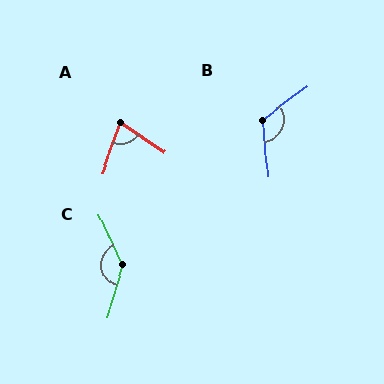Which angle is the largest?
C, at approximately 138 degrees.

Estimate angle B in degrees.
Approximately 121 degrees.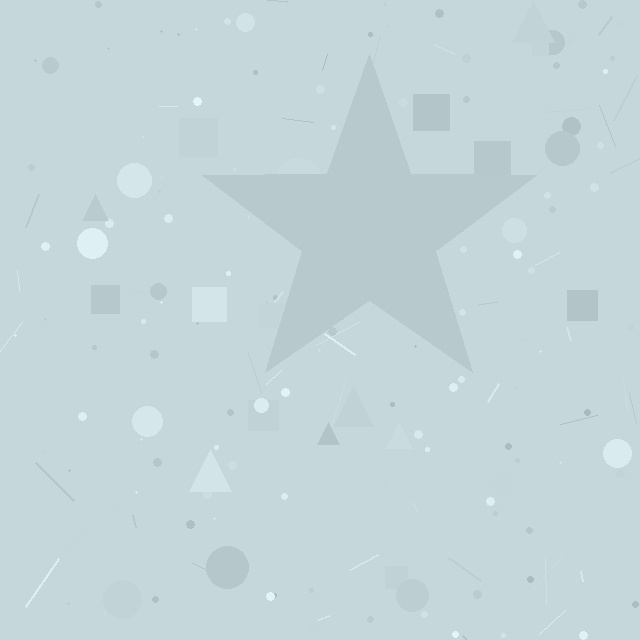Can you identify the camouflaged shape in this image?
The camouflaged shape is a star.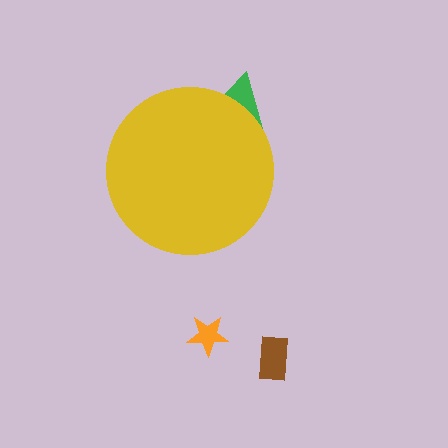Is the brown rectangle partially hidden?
No, the brown rectangle is fully visible.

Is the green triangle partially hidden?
Yes, the green triangle is partially hidden behind the yellow circle.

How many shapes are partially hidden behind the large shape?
1 shape is partially hidden.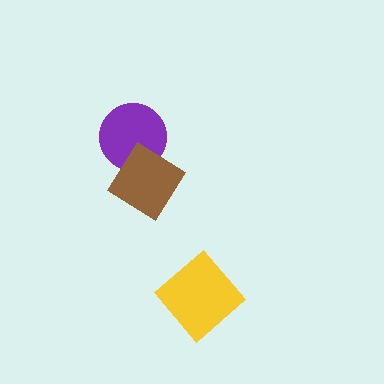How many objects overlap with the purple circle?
1 object overlaps with the purple circle.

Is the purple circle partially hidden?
Yes, it is partially covered by another shape.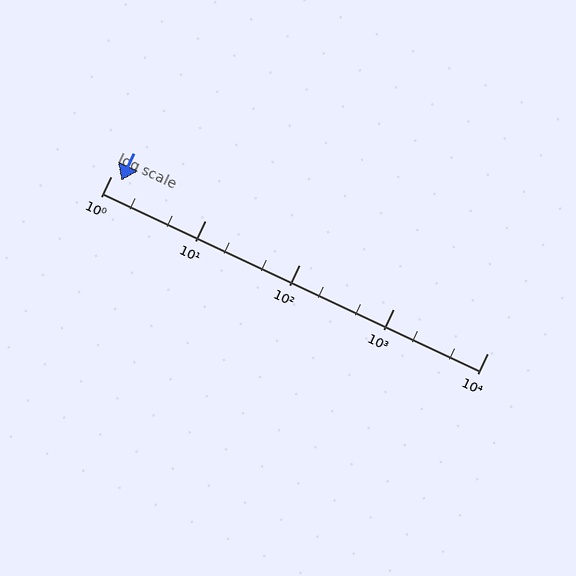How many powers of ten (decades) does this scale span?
The scale spans 4 decades, from 1 to 10000.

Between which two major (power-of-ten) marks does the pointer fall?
The pointer is between 1 and 10.